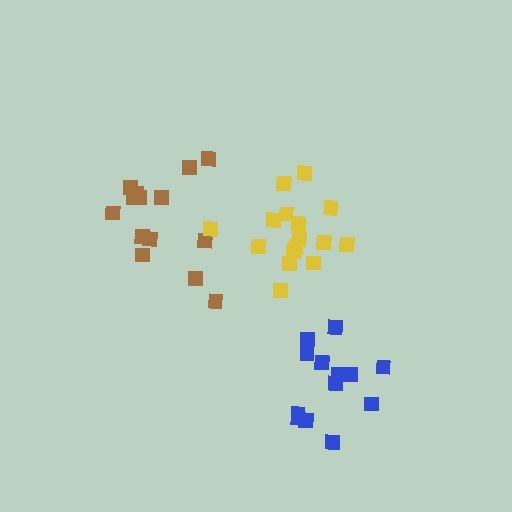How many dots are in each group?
Group 1: 13 dots, Group 2: 14 dots, Group 3: 16 dots (43 total).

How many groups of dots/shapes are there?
There are 3 groups.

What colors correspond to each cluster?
The clusters are colored: blue, brown, yellow.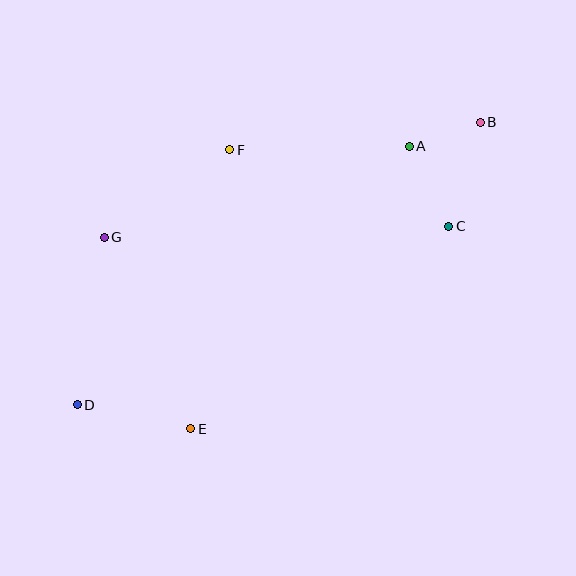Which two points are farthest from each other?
Points B and D are farthest from each other.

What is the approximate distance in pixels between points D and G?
The distance between D and G is approximately 170 pixels.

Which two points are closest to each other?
Points A and B are closest to each other.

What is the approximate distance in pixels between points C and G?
The distance between C and G is approximately 345 pixels.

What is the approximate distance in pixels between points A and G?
The distance between A and G is approximately 318 pixels.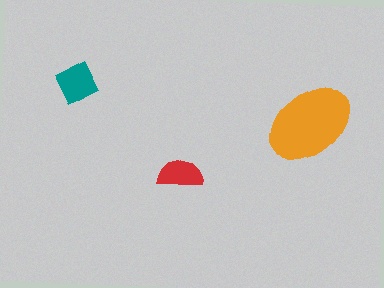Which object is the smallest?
The red semicircle.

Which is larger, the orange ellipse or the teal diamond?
The orange ellipse.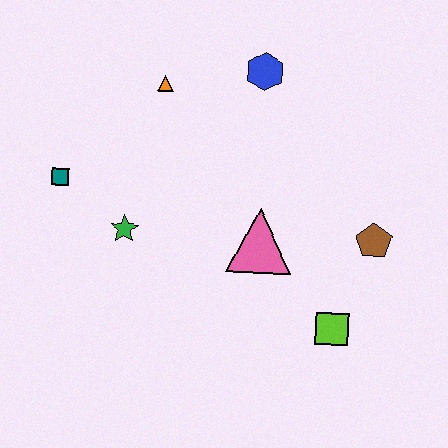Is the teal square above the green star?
Yes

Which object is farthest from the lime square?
The teal square is farthest from the lime square.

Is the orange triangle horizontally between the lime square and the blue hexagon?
No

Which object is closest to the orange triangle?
The blue hexagon is closest to the orange triangle.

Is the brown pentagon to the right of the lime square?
Yes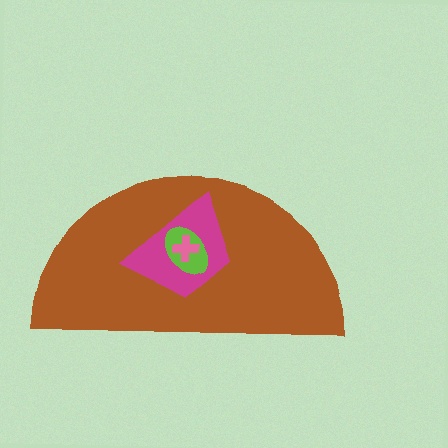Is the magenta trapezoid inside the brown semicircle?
Yes.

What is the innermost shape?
The pink cross.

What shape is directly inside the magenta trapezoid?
The lime ellipse.